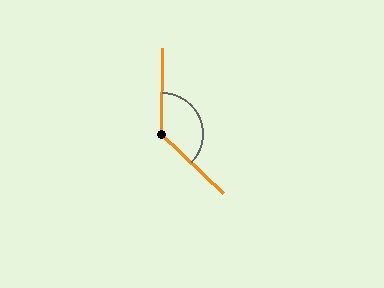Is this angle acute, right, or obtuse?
It is obtuse.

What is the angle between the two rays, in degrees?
Approximately 133 degrees.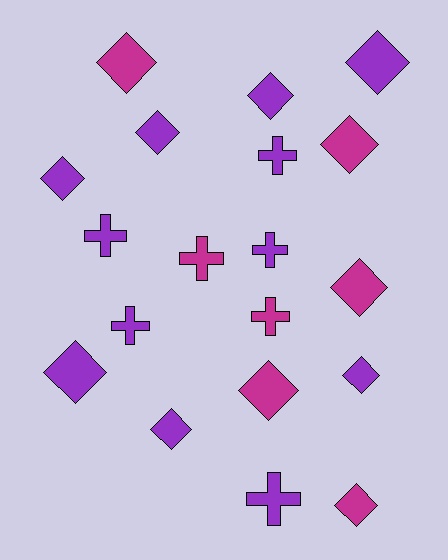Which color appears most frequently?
Purple, with 12 objects.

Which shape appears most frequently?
Diamond, with 12 objects.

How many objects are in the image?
There are 19 objects.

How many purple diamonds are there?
There are 7 purple diamonds.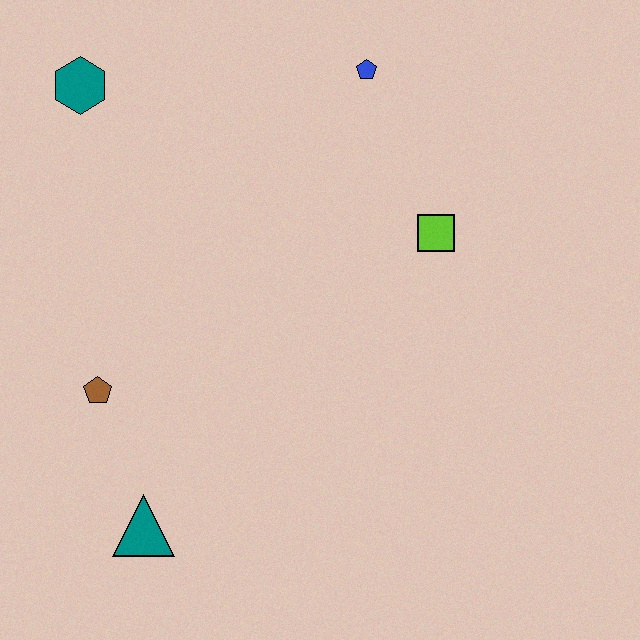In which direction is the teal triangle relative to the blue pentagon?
The teal triangle is below the blue pentagon.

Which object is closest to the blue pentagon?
The lime square is closest to the blue pentagon.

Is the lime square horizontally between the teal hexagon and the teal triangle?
No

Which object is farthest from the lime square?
The teal triangle is farthest from the lime square.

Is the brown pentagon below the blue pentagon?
Yes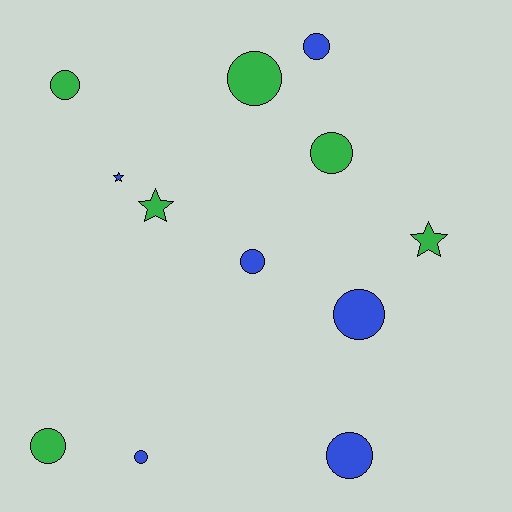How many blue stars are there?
There is 1 blue star.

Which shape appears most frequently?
Circle, with 9 objects.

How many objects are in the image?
There are 12 objects.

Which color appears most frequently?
Green, with 6 objects.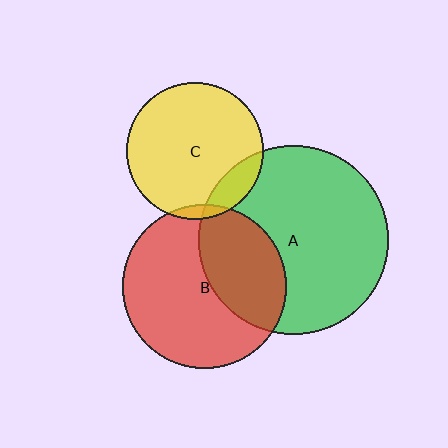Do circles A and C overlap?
Yes.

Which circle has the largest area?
Circle A (green).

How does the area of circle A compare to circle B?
Approximately 1.3 times.